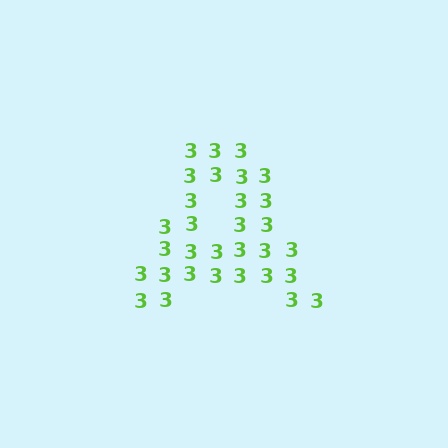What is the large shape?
The large shape is the letter A.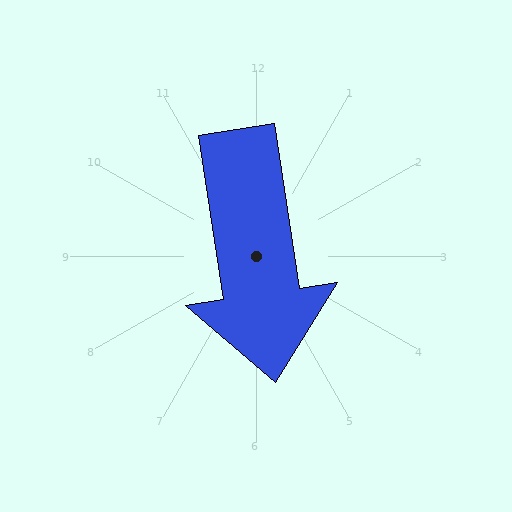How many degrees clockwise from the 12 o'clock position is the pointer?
Approximately 171 degrees.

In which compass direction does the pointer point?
South.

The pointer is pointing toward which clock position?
Roughly 6 o'clock.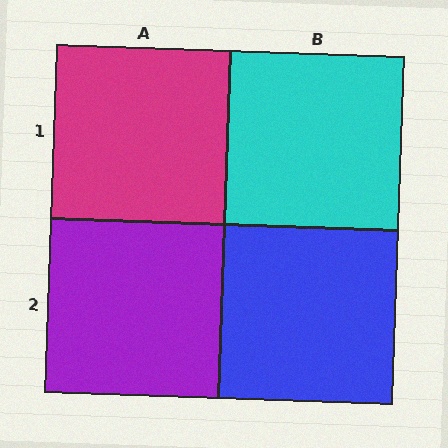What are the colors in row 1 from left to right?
Magenta, cyan.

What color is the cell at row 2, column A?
Purple.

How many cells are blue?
1 cell is blue.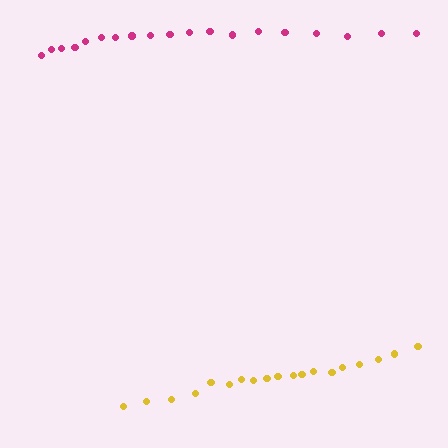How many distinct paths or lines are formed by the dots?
There are 2 distinct paths.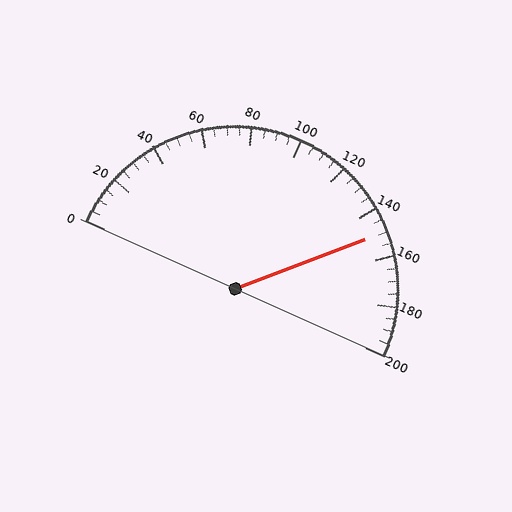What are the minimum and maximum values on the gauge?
The gauge ranges from 0 to 200.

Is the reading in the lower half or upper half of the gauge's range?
The reading is in the upper half of the range (0 to 200).